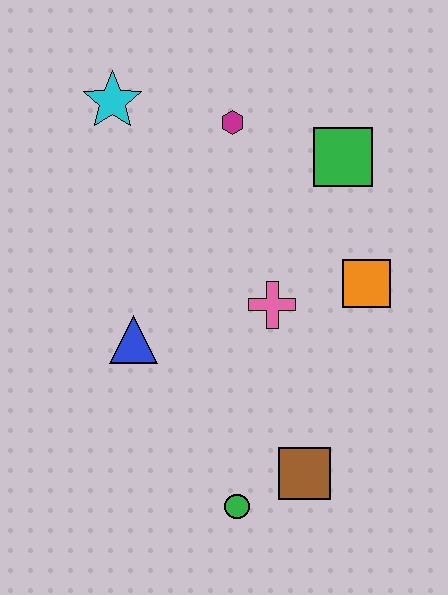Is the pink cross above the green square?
No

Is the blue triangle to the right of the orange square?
No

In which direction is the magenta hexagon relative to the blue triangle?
The magenta hexagon is above the blue triangle.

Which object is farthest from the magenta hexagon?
The green circle is farthest from the magenta hexagon.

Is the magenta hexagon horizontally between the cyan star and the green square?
Yes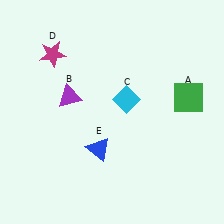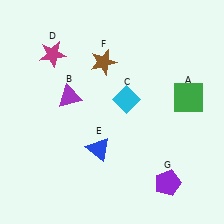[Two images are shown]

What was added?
A brown star (F), a purple pentagon (G) were added in Image 2.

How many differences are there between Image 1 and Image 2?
There are 2 differences between the two images.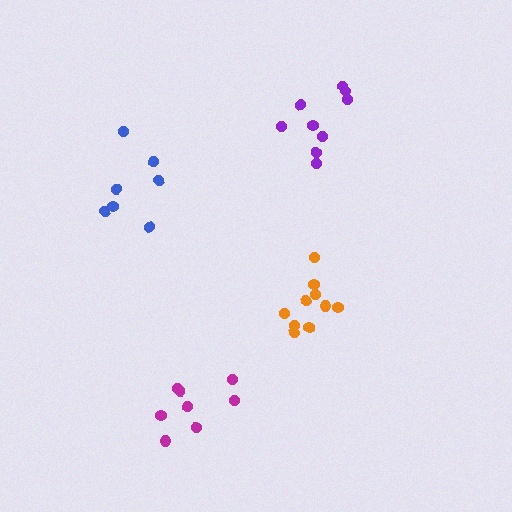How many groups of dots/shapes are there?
There are 4 groups.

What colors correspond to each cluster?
The clusters are colored: blue, magenta, purple, orange.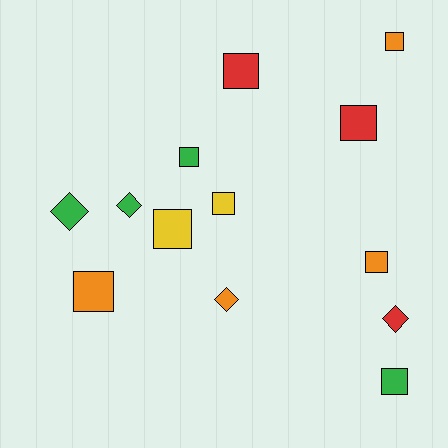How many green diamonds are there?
There are 2 green diamonds.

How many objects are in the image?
There are 13 objects.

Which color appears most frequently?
Green, with 4 objects.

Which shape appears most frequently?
Square, with 9 objects.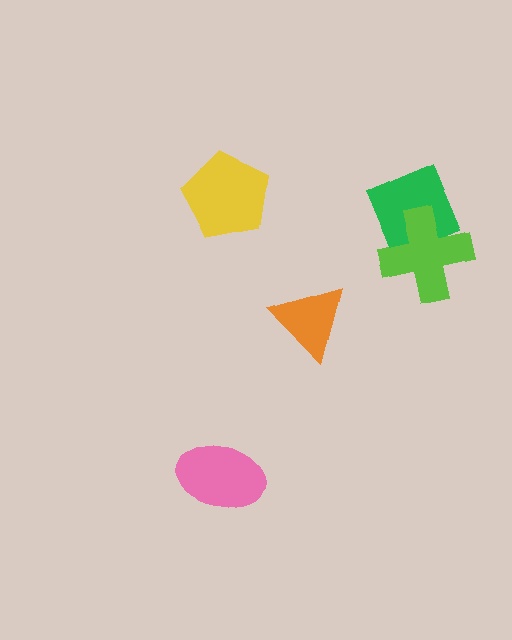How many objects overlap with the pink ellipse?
0 objects overlap with the pink ellipse.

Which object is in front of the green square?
The lime cross is in front of the green square.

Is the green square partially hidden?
Yes, it is partially covered by another shape.